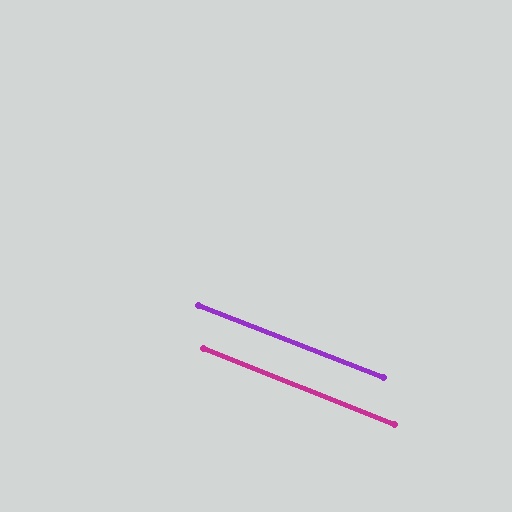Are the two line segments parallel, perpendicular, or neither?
Parallel — their directions differ by only 0.5°.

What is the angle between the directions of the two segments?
Approximately 1 degree.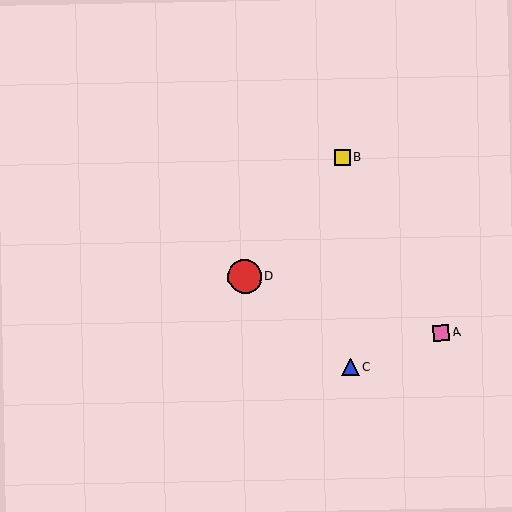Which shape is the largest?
The red circle (labeled D) is the largest.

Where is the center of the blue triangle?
The center of the blue triangle is at (350, 367).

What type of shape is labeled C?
Shape C is a blue triangle.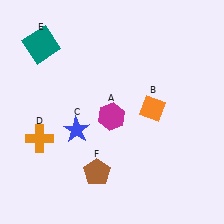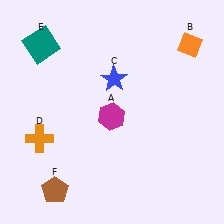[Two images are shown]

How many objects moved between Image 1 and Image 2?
3 objects moved between the two images.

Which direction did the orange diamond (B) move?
The orange diamond (B) moved up.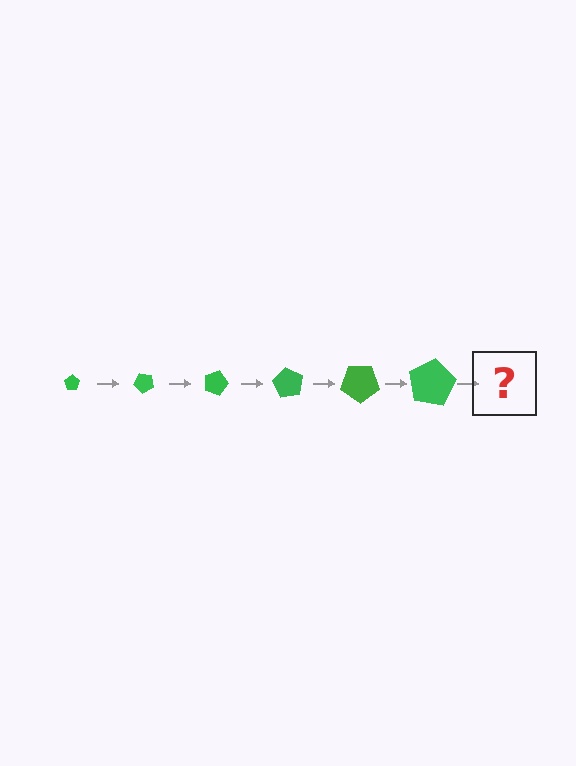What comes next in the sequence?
The next element should be a pentagon, larger than the previous one and rotated 270 degrees from the start.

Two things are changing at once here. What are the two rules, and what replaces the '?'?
The two rules are that the pentagon grows larger each step and it rotates 45 degrees each step. The '?' should be a pentagon, larger than the previous one and rotated 270 degrees from the start.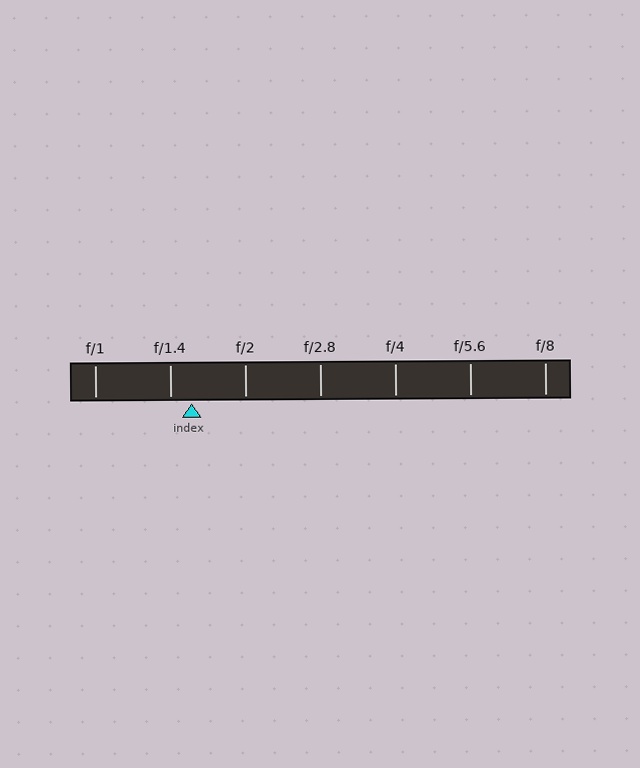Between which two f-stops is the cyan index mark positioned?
The index mark is between f/1.4 and f/2.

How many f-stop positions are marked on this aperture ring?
There are 7 f-stop positions marked.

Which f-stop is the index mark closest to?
The index mark is closest to f/1.4.